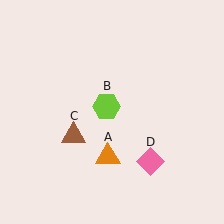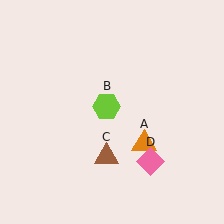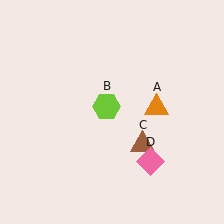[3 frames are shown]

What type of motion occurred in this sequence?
The orange triangle (object A), brown triangle (object C) rotated counterclockwise around the center of the scene.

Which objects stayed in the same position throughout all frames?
Lime hexagon (object B) and pink diamond (object D) remained stationary.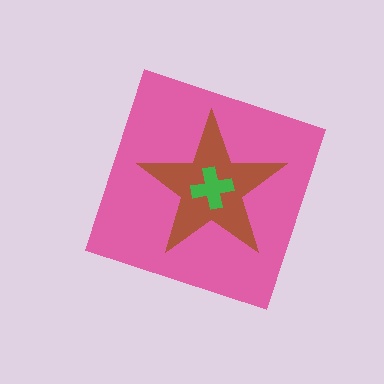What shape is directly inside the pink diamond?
The brown star.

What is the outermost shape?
The pink diamond.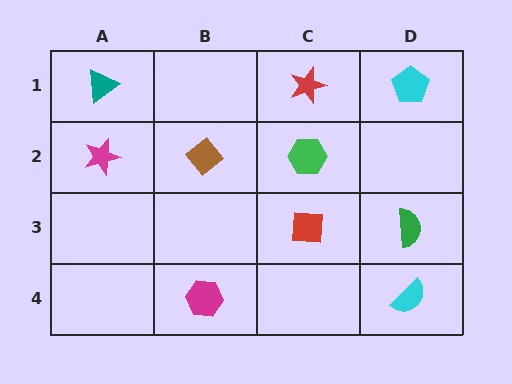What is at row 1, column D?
A cyan pentagon.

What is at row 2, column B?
A brown diamond.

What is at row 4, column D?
A cyan semicircle.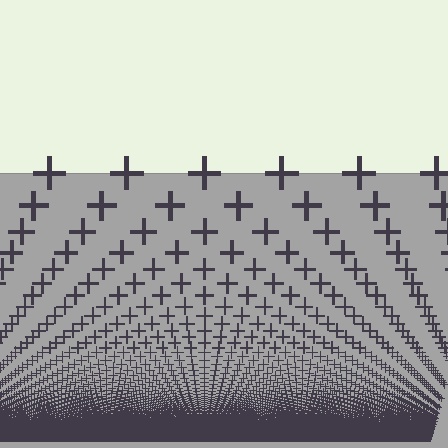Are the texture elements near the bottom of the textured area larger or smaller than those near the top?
Smaller. The gradient is inverted — elements near the bottom are smaller and denser.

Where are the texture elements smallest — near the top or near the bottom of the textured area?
Near the bottom.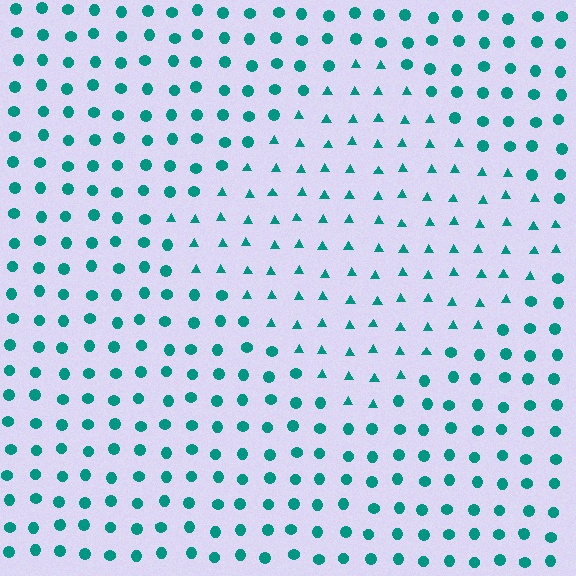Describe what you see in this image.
The image is filled with small teal elements arranged in a uniform grid. A diamond-shaped region contains triangles, while the surrounding area contains circles. The boundary is defined purely by the change in element shape.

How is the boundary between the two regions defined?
The boundary is defined by a change in element shape: triangles inside vs. circles outside. All elements share the same color and spacing.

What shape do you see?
I see a diamond.